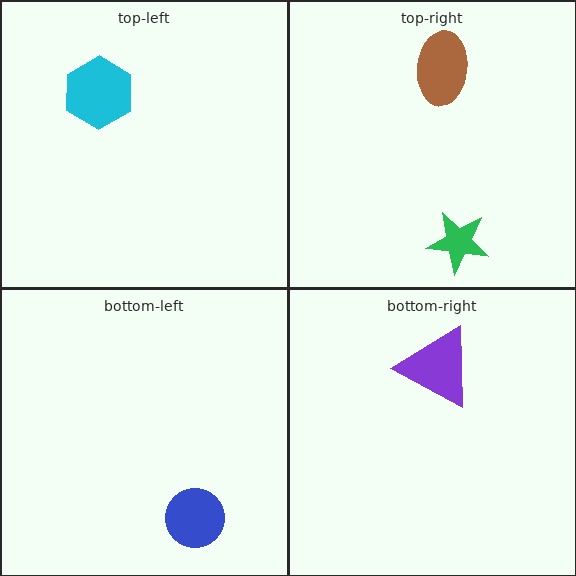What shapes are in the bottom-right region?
The purple triangle.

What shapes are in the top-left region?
The cyan hexagon.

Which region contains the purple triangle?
The bottom-right region.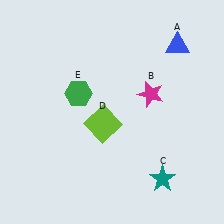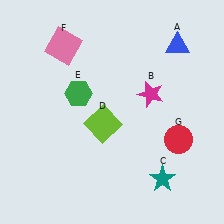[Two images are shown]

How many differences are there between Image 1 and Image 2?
There are 2 differences between the two images.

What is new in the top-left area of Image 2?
A pink square (F) was added in the top-left area of Image 2.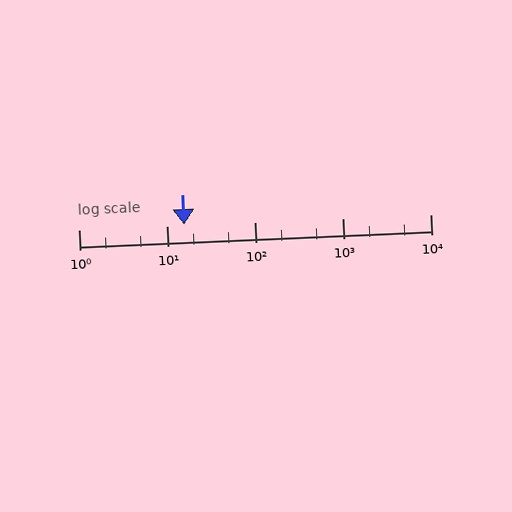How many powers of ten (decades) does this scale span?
The scale spans 4 decades, from 1 to 10000.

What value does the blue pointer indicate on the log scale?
The pointer indicates approximately 16.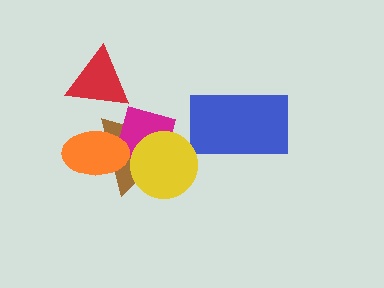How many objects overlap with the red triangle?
0 objects overlap with the red triangle.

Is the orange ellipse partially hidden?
No, no other shape covers it.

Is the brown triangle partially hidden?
Yes, it is partially covered by another shape.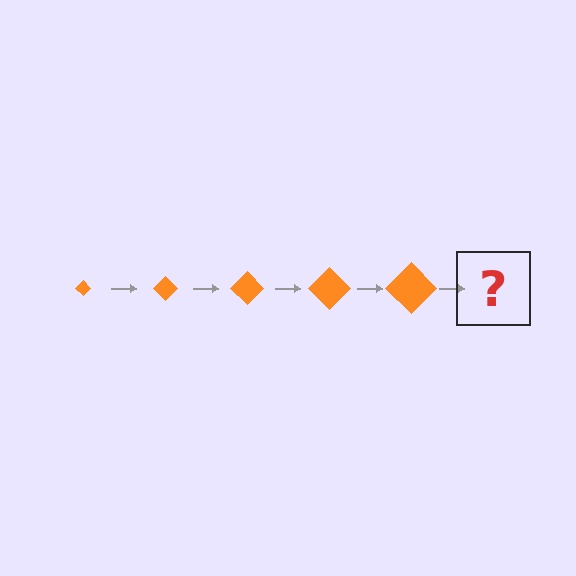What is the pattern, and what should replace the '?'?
The pattern is that the diamond gets progressively larger each step. The '?' should be an orange diamond, larger than the previous one.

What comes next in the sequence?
The next element should be an orange diamond, larger than the previous one.